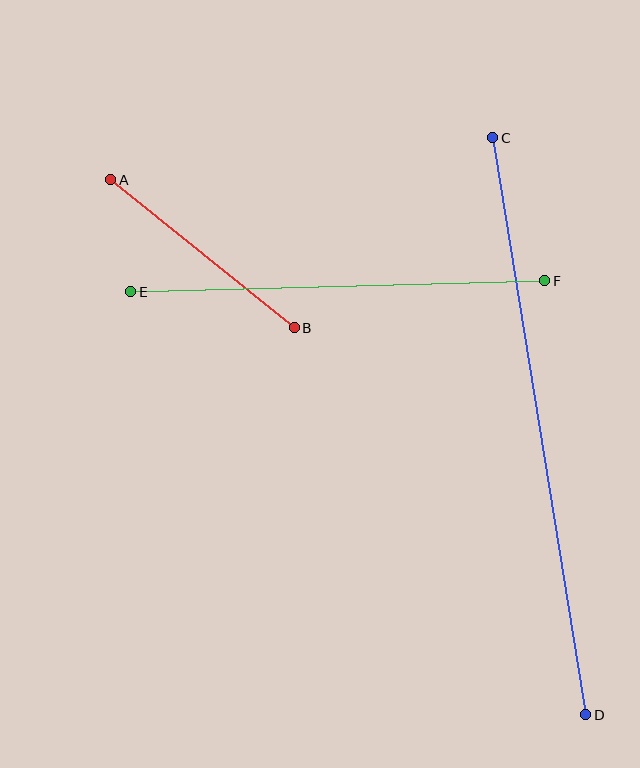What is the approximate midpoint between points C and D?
The midpoint is at approximately (539, 426) pixels.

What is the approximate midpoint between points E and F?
The midpoint is at approximately (338, 286) pixels.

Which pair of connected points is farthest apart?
Points C and D are farthest apart.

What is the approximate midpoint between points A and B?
The midpoint is at approximately (203, 254) pixels.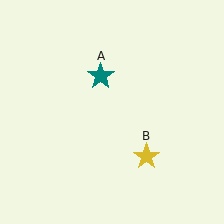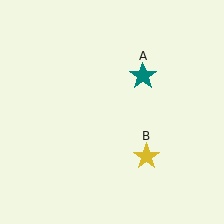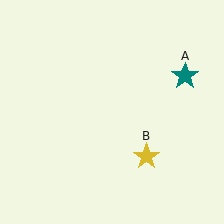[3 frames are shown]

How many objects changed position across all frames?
1 object changed position: teal star (object A).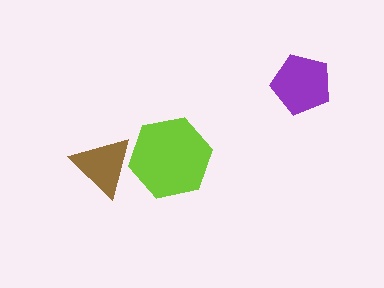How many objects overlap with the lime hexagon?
1 object overlaps with the lime hexagon.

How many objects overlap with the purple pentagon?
0 objects overlap with the purple pentagon.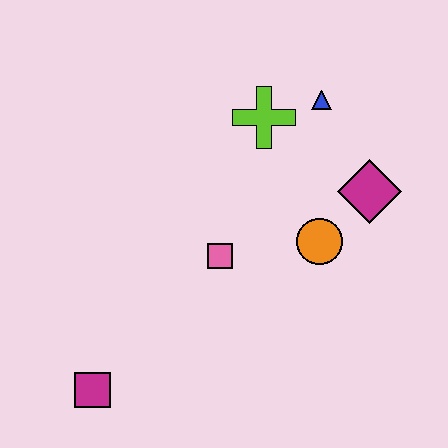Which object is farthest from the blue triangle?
The magenta square is farthest from the blue triangle.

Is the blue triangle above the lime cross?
Yes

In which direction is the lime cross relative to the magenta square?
The lime cross is above the magenta square.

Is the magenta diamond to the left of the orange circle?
No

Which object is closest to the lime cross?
The blue triangle is closest to the lime cross.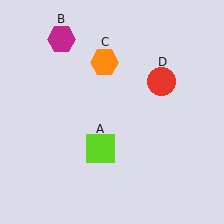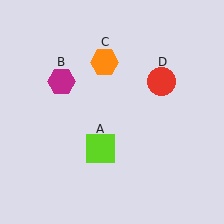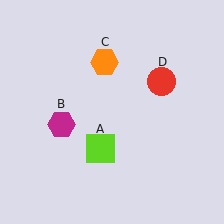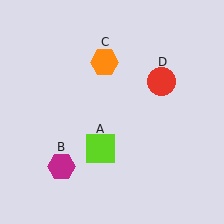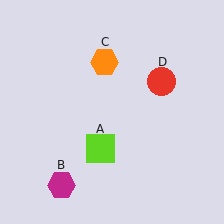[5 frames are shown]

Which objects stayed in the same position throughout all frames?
Lime square (object A) and orange hexagon (object C) and red circle (object D) remained stationary.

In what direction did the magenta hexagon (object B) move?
The magenta hexagon (object B) moved down.